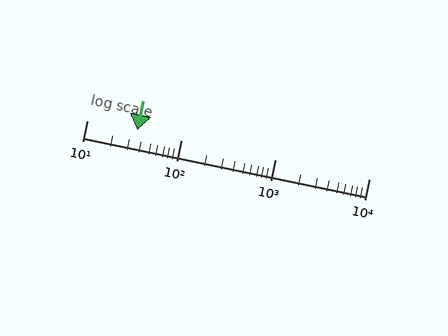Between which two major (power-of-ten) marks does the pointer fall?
The pointer is between 10 and 100.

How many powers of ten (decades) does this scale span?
The scale spans 3 decades, from 10 to 10000.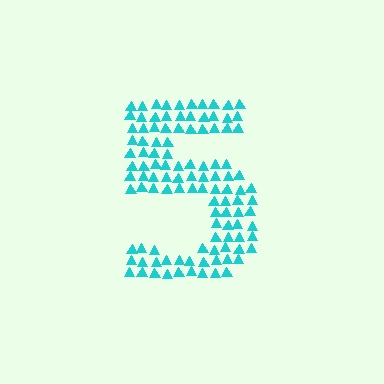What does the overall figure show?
The overall figure shows the digit 5.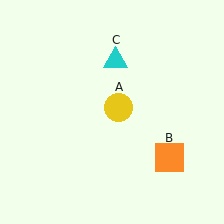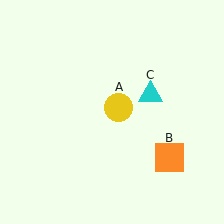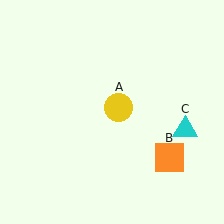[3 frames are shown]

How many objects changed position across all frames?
1 object changed position: cyan triangle (object C).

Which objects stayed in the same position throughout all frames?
Yellow circle (object A) and orange square (object B) remained stationary.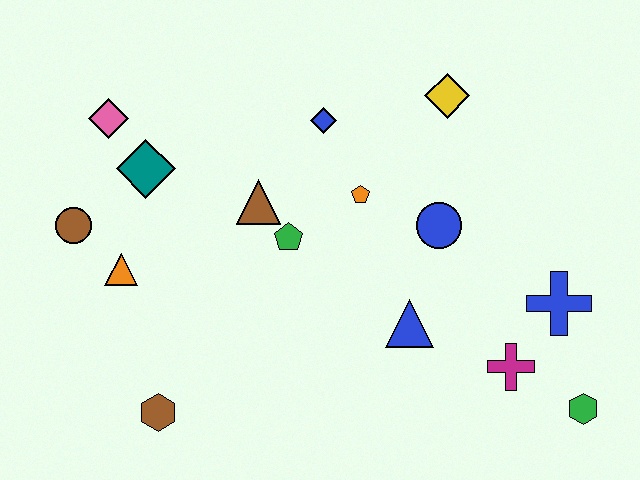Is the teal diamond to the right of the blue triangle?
No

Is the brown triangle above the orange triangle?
Yes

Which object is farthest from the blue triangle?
The pink diamond is farthest from the blue triangle.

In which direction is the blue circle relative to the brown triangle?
The blue circle is to the right of the brown triangle.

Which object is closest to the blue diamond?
The orange pentagon is closest to the blue diamond.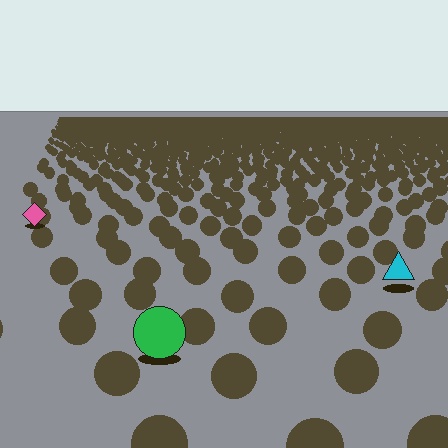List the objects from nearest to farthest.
From nearest to farthest: the green circle, the cyan triangle, the pink diamond.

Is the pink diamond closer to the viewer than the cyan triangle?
No. The cyan triangle is closer — you can tell from the texture gradient: the ground texture is coarser near it.